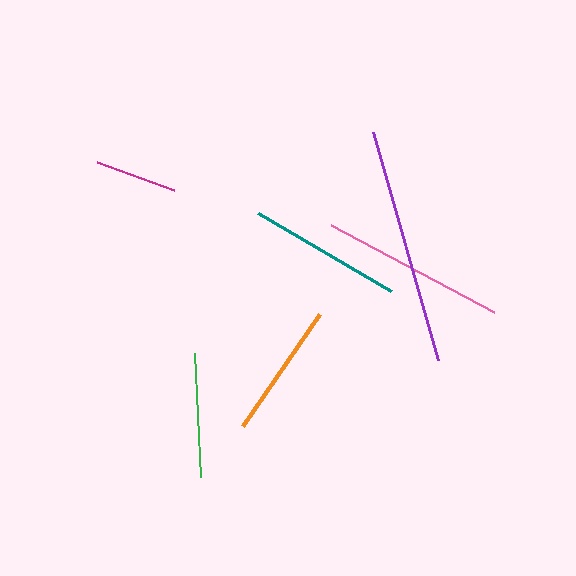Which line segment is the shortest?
The magenta line is the shortest at approximately 82 pixels.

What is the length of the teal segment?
The teal segment is approximately 154 pixels long.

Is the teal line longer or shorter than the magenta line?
The teal line is longer than the magenta line.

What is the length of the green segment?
The green segment is approximately 124 pixels long.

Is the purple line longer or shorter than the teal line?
The purple line is longer than the teal line.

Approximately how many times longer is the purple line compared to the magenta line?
The purple line is approximately 2.9 times the length of the magenta line.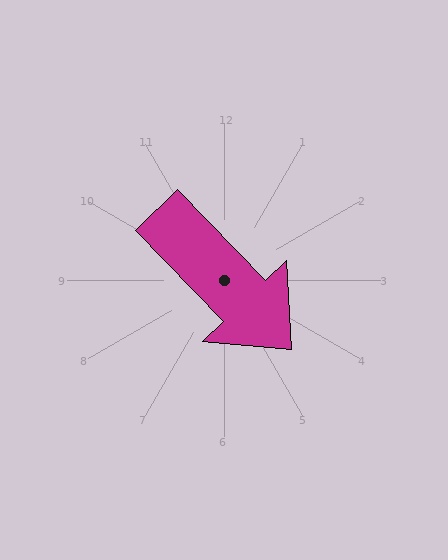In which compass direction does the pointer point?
Southeast.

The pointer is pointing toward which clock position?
Roughly 5 o'clock.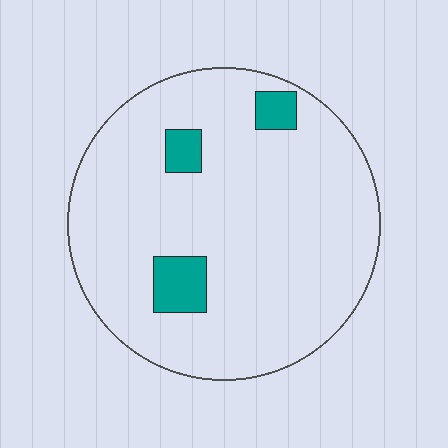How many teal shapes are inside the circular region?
3.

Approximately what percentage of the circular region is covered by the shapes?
Approximately 10%.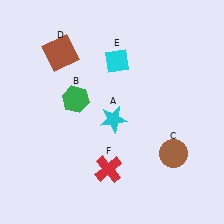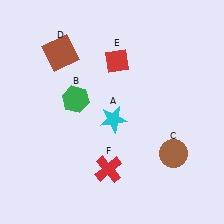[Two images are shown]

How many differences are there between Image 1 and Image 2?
There is 1 difference between the two images.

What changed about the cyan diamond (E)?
In Image 1, E is cyan. In Image 2, it changed to red.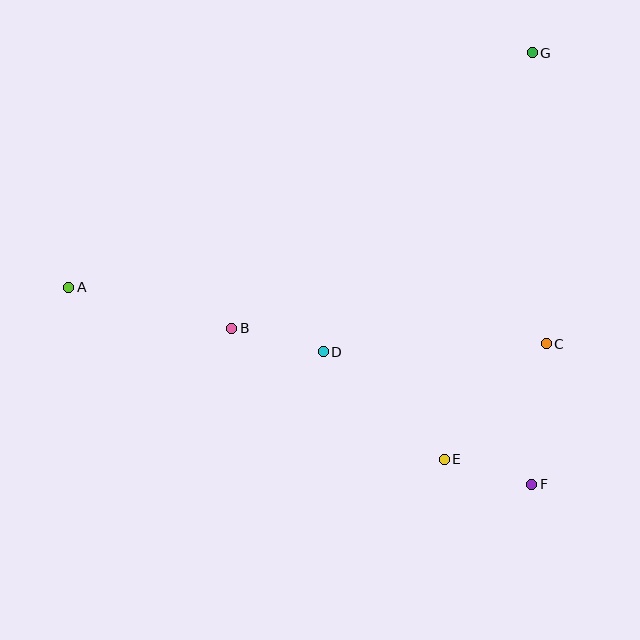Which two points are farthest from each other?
Points A and G are farthest from each other.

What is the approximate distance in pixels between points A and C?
The distance between A and C is approximately 481 pixels.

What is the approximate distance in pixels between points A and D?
The distance between A and D is approximately 263 pixels.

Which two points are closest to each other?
Points E and F are closest to each other.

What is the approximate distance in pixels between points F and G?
The distance between F and G is approximately 432 pixels.